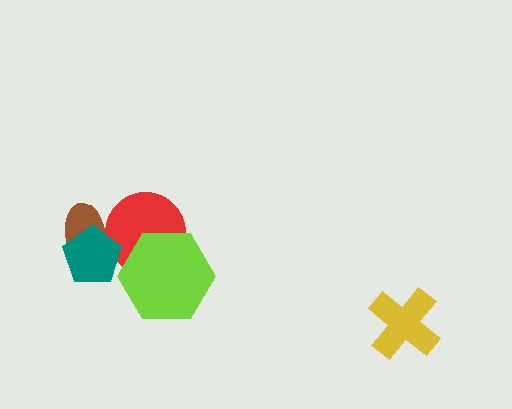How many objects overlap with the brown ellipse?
2 objects overlap with the brown ellipse.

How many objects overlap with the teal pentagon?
2 objects overlap with the teal pentagon.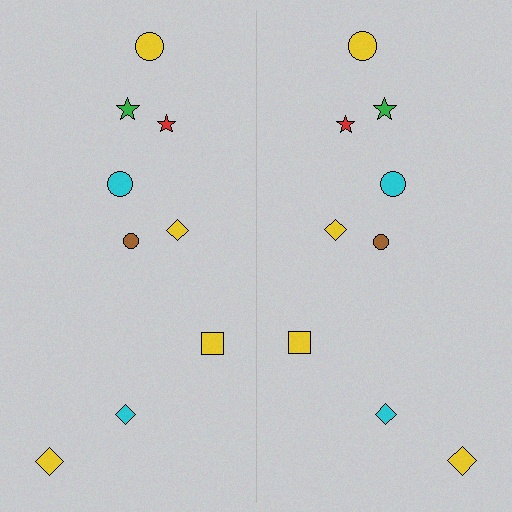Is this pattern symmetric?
Yes, this pattern has bilateral (reflection) symmetry.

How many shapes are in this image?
There are 18 shapes in this image.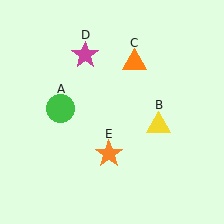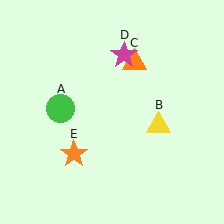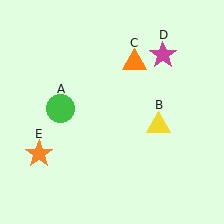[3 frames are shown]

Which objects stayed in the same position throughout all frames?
Green circle (object A) and yellow triangle (object B) and orange triangle (object C) remained stationary.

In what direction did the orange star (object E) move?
The orange star (object E) moved left.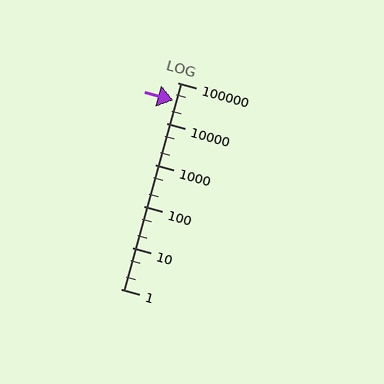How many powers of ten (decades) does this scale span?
The scale spans 5 decades, from 1 to 100000.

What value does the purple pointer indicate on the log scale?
The pointer indicates approximately 36000.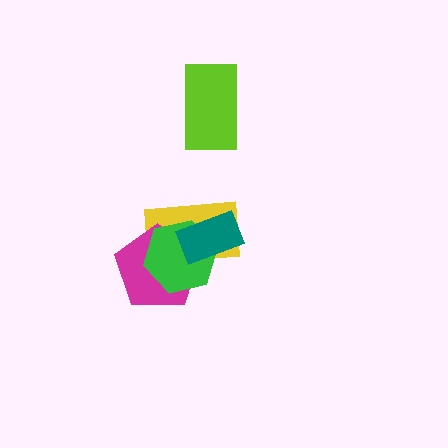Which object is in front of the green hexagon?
The teal rectangle is in front of the green hexagon.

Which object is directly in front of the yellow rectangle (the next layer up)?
The magenta pentagon is directly in front of the yellow rectangle.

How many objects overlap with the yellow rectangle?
3 objects overlap with the yellow rectangle.